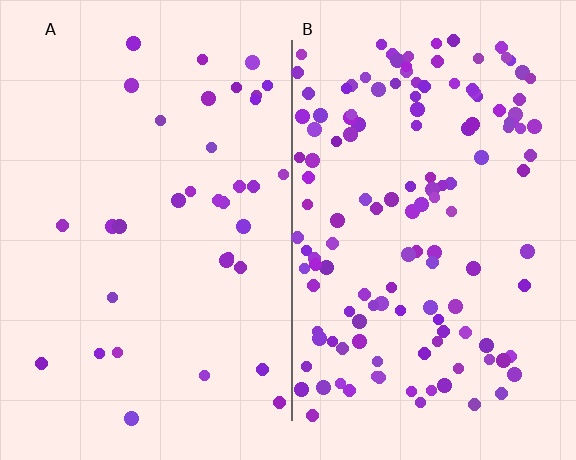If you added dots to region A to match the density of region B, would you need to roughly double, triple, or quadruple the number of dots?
Approximately quadruple.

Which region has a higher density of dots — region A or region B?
B (the right).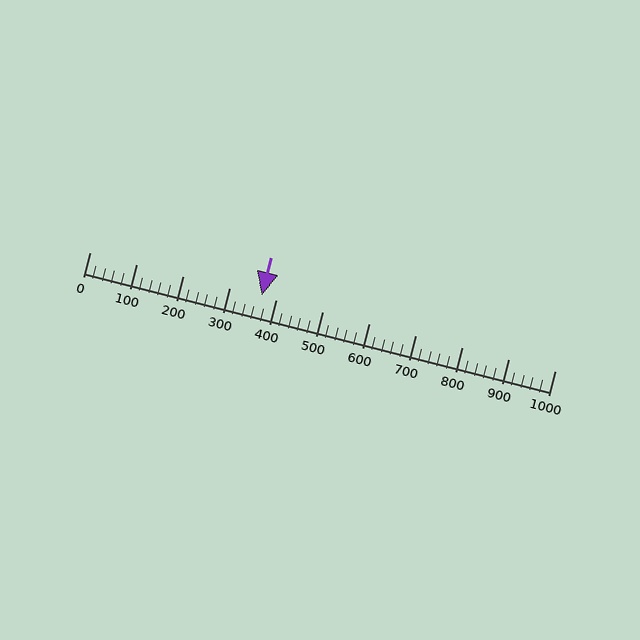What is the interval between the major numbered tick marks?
The major tick marks are spaced 100 units apart.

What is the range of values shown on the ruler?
The ruler shows values from 0 to 1000.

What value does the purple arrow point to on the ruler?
The purple arrow points to approximately 370.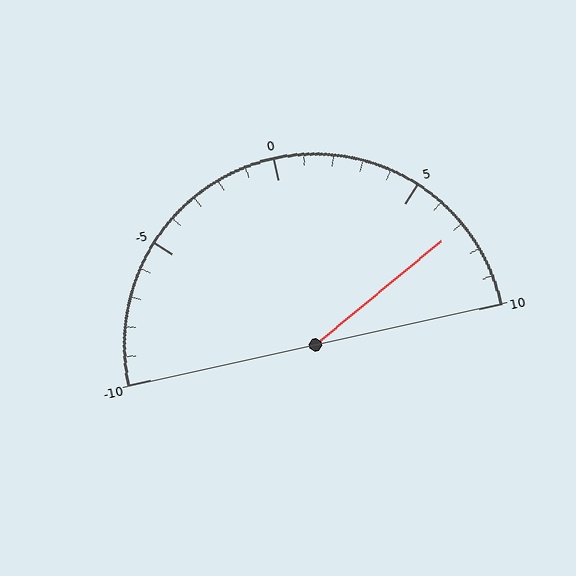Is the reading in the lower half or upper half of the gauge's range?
The reading is in the upper half of the range (-10 to 10).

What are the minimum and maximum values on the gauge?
The gauge ranges from -10 to 10.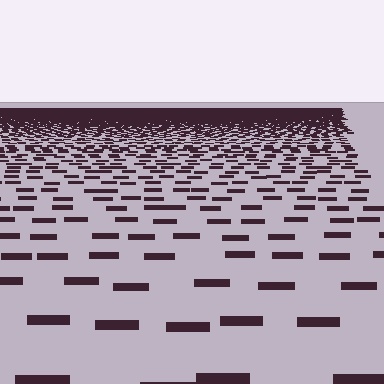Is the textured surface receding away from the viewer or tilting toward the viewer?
The surface is receding away from the viewer. Texture elements get smaller and denser toward the top.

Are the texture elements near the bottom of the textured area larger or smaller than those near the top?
Larger. Near the bottom, elements are closer to the viewer and appear at a bigger on-screen size.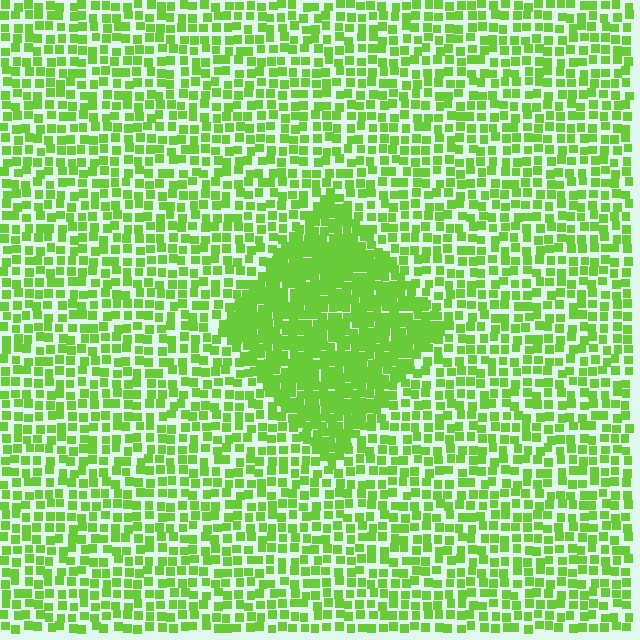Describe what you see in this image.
The image contains small lime elements arranged at two different densities. A diamond-shaped region is visible where the elements are more densely packed than the surrounding area.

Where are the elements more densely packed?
The elements are more densely packed inside the diamond boundary.